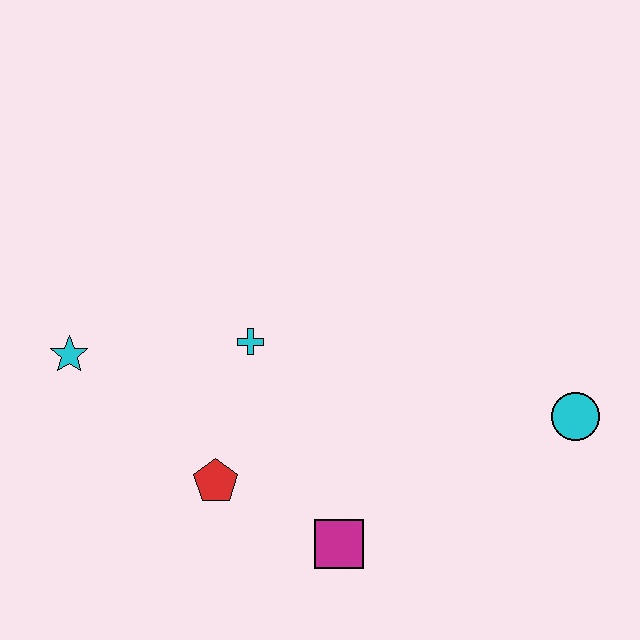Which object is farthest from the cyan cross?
The cyan circle is farthest from the cyan cross.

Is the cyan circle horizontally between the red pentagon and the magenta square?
No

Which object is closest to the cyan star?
The cyan cross is closest to the cyan star.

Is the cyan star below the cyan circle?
No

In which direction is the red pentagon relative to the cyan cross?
The red pentagon is below the cyan cross.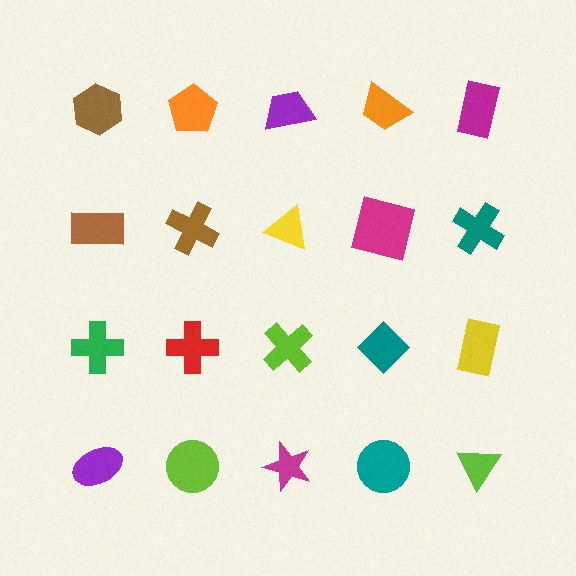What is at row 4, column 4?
A teal circle.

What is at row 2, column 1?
A brown rectangle.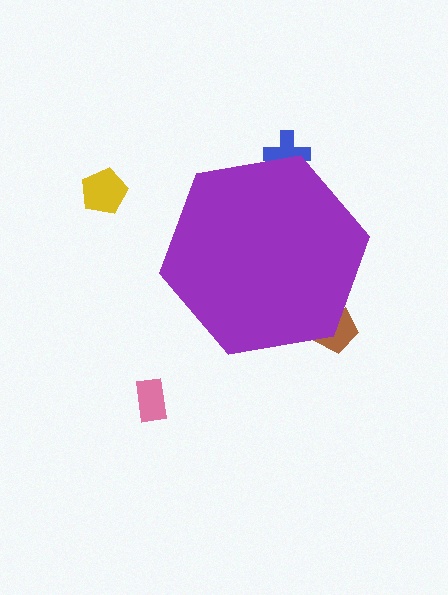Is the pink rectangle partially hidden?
No, the pink rectangle is fully visible.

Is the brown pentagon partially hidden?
Yes, the brown pentagon is partially hidden behind the purple hexagon.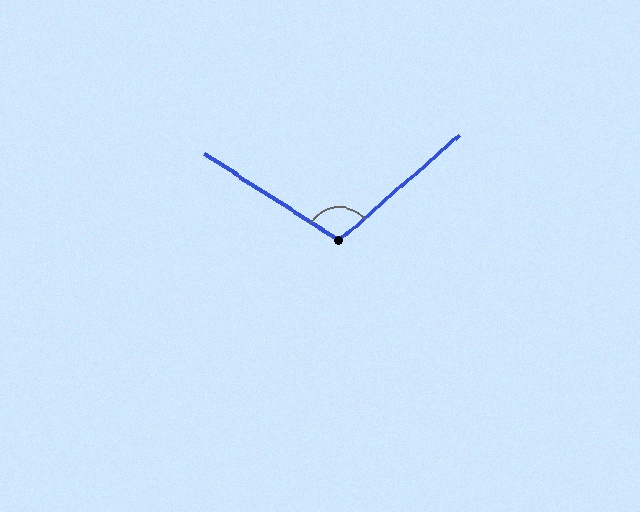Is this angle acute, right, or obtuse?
It is obtuse.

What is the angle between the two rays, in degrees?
Approximately 106 degrees.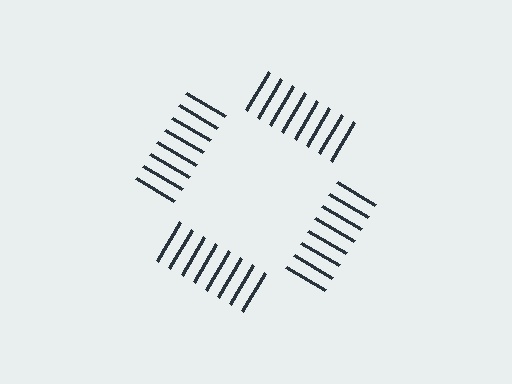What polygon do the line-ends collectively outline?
An illusory square — the line segments terminate on its edges but no continuous stroke is drawn.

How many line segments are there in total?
32 — 8 along each of the 4 edges.